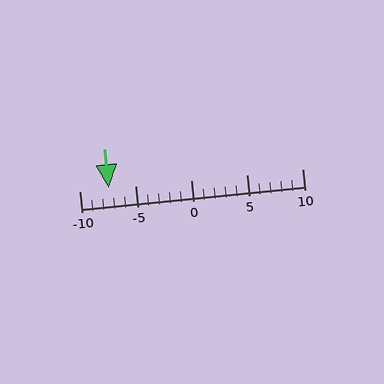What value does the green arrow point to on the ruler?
The green arrow points to approximately -7.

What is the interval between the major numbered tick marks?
The major tick marks are spaced 5 units apart.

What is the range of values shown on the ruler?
The ruler shows values from -10 to 10.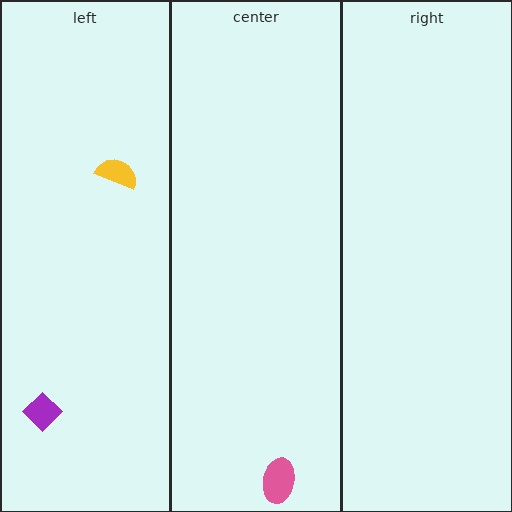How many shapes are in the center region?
1.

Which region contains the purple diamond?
The left region.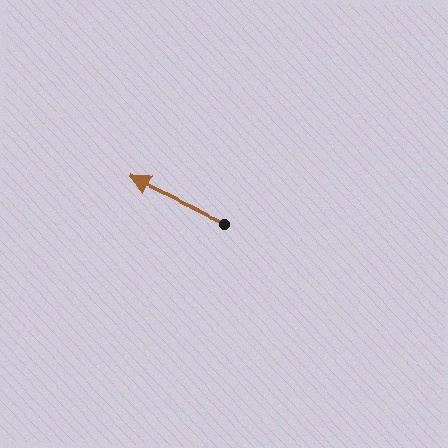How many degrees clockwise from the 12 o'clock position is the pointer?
Approximately 296 degrees.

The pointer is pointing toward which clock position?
Roughly 10 o'clock.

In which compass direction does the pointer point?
Northwest.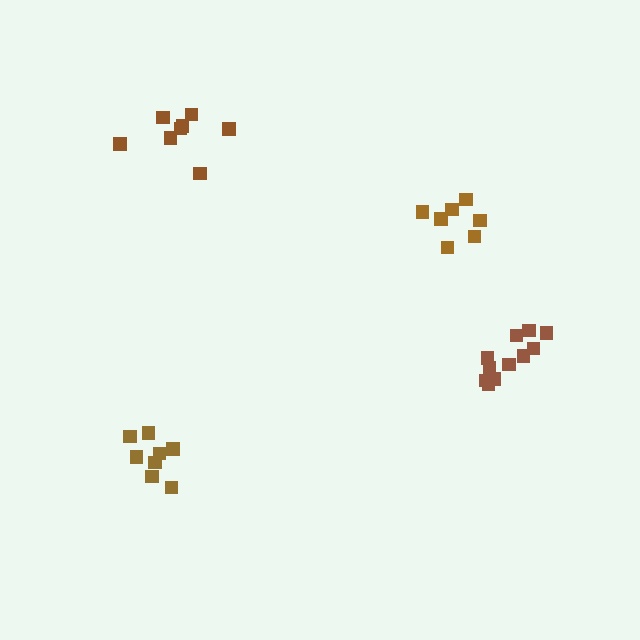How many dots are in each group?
Group 1: 7 dots, Group 2: 8 dots, Group 3: 8 dots, Group 4: 11 dots (34 total).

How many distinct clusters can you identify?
There are 4 distinct clusters.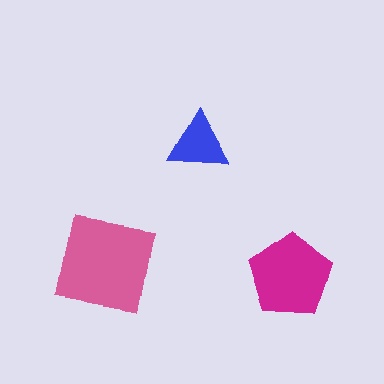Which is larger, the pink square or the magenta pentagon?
The pink square.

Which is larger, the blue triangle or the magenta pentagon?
The magenta pentagon.